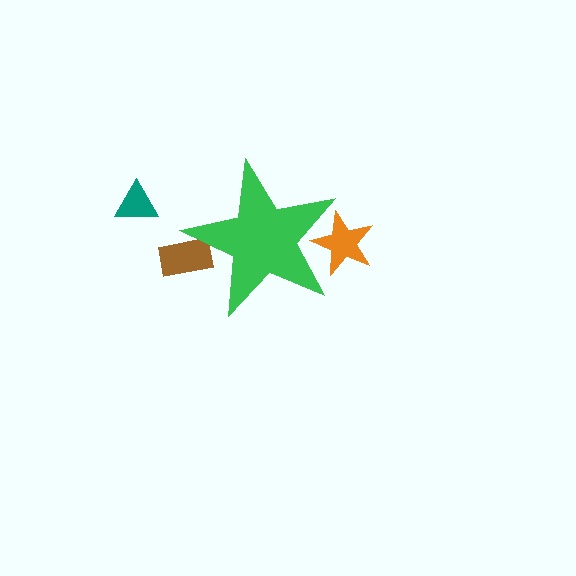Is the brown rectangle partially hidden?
Yes, the brown rectangle is partially hidden behind the green star.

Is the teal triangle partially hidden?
No, the teal triangle is fully visible.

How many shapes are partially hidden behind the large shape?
2 shapes are partially hidden.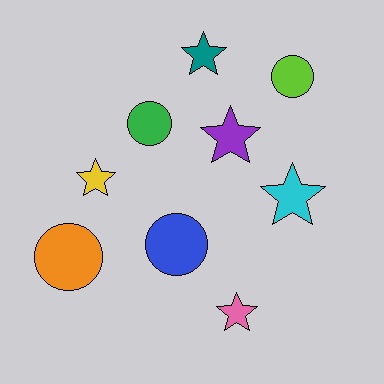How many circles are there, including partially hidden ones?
There are 4 circles.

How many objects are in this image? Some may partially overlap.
There are 9 objects.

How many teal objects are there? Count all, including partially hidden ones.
There is 1 teal object.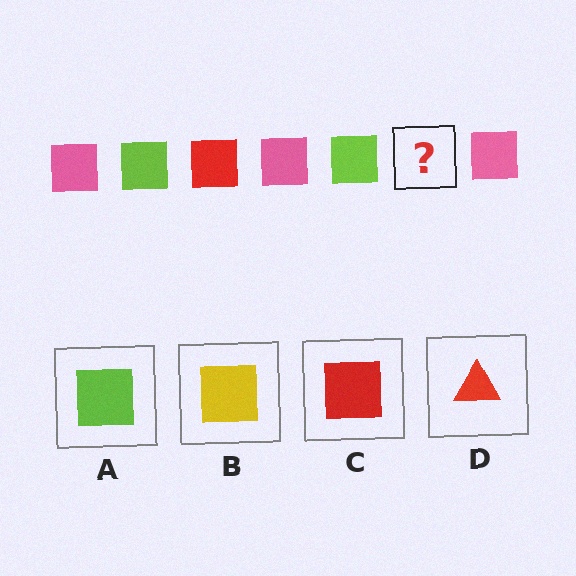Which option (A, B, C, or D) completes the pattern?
C.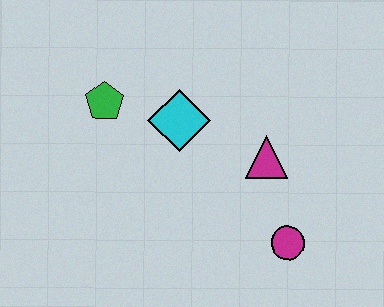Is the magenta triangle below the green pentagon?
Yes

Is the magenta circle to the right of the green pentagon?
Yes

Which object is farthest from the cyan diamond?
The magenta circle is farthest from the cyan diamond.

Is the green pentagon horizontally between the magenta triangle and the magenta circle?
No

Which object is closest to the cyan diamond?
The green pentagon is closest to the cyan diamond.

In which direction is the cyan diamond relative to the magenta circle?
The cyan diamond is above the magenta circle.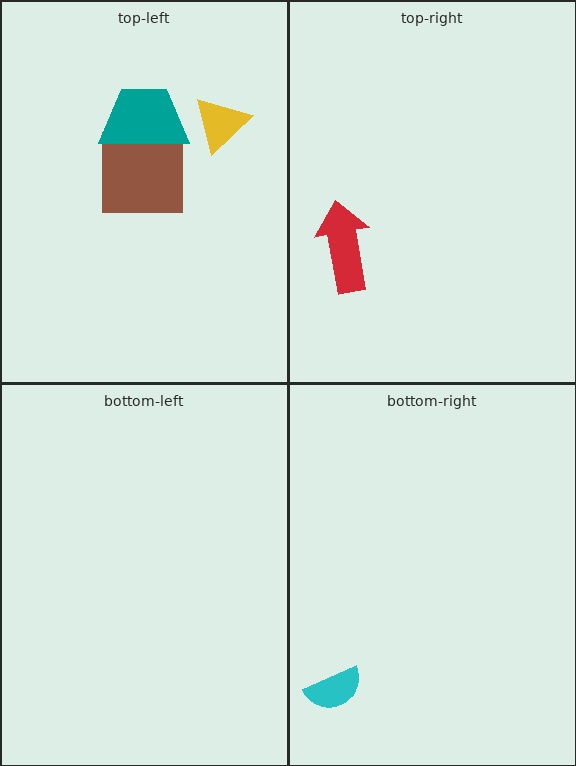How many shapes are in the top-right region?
1.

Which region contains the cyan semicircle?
The bottom-right region.